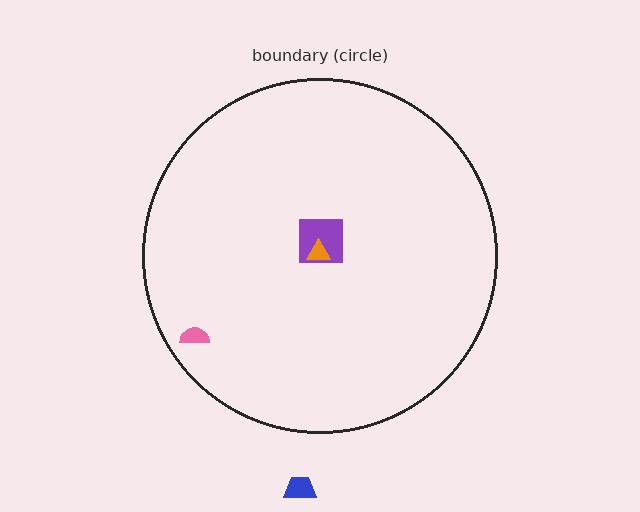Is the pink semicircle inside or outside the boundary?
Inside.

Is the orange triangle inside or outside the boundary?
Inside.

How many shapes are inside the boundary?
3 inside, 1 outside.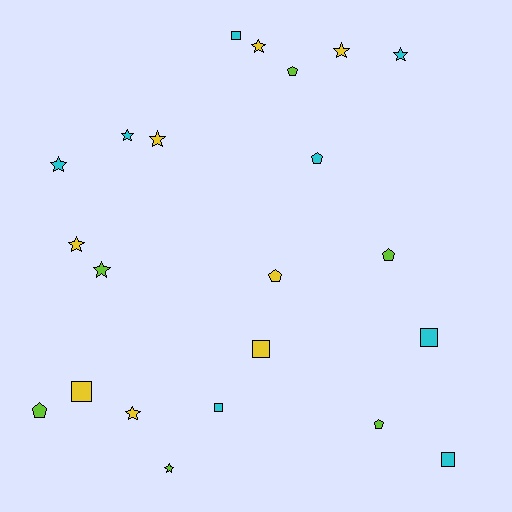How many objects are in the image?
There are 22 objects.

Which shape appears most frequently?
Star, with 10 objects.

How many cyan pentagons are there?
There is 1 cyan pentagon.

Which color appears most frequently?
Cyan, with 8 objects.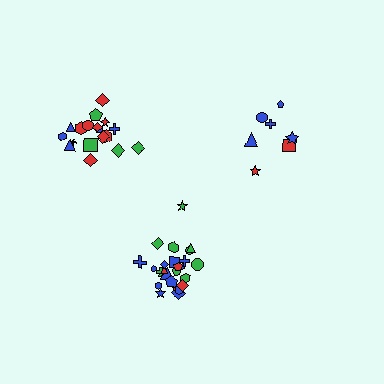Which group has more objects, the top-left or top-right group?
The top-left group.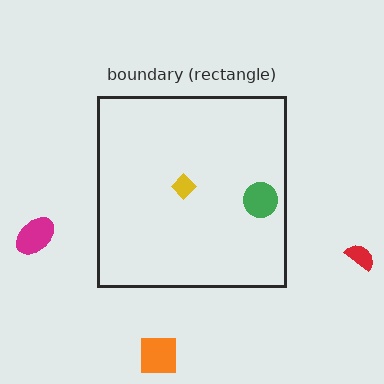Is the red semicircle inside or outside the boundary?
Outside.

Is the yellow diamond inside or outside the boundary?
Inside.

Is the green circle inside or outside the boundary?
Inside.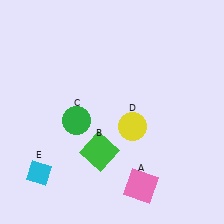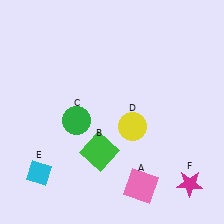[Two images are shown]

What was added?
A magenta star (F) was added in Image 2.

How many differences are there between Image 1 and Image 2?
There is 1 difference between the two images.